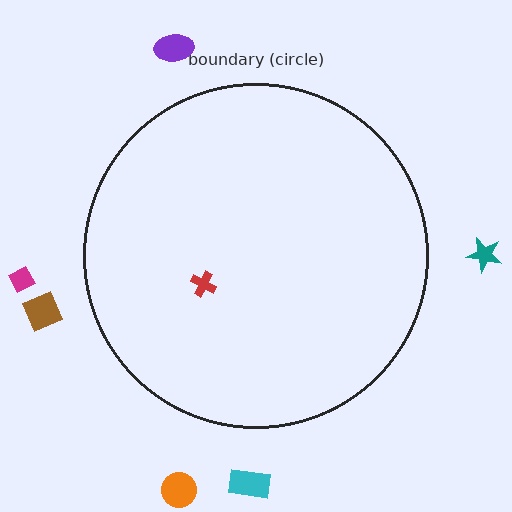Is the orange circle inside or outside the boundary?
Outside.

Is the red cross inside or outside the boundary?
Inside.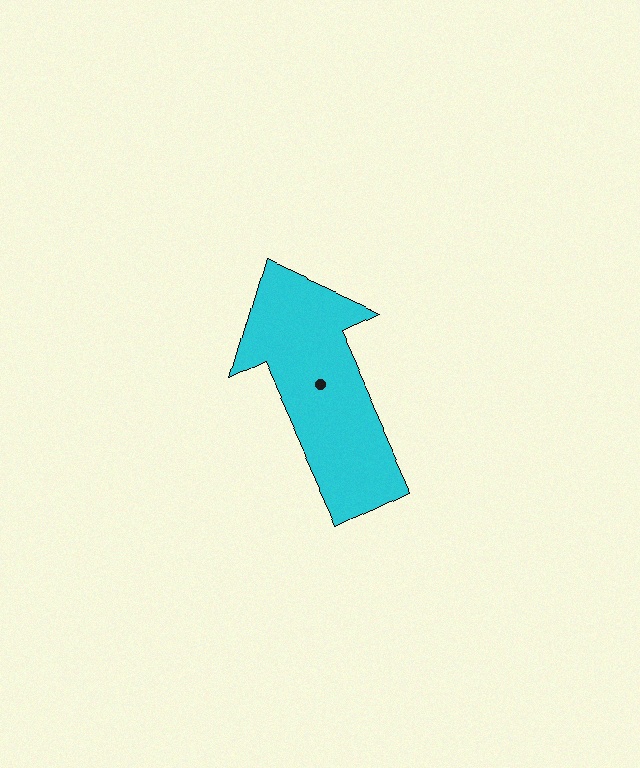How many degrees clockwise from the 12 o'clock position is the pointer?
Approximately 335 degrees.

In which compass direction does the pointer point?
Northwest.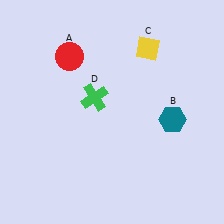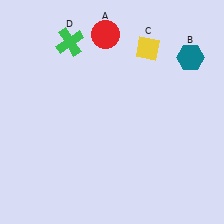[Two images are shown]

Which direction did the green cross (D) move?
The green cross (D) moved up.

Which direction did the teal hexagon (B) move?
The teal hexagon (B) moved up.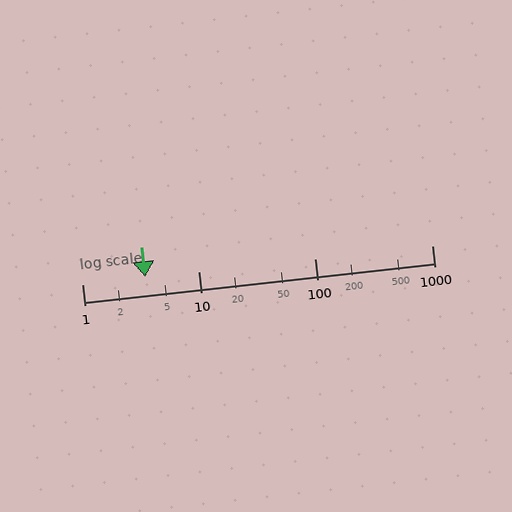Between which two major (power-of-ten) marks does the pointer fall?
The pointer is between 1 and 10.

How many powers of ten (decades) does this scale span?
The scale spans 3 decades, from 1 to 1000.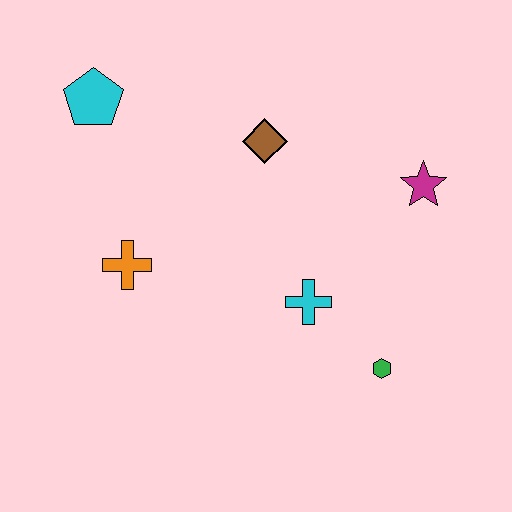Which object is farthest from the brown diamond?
The green hexagon is farthest from the brown diamond.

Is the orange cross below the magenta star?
Yes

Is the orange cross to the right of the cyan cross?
No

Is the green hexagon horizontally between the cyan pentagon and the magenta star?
Yes